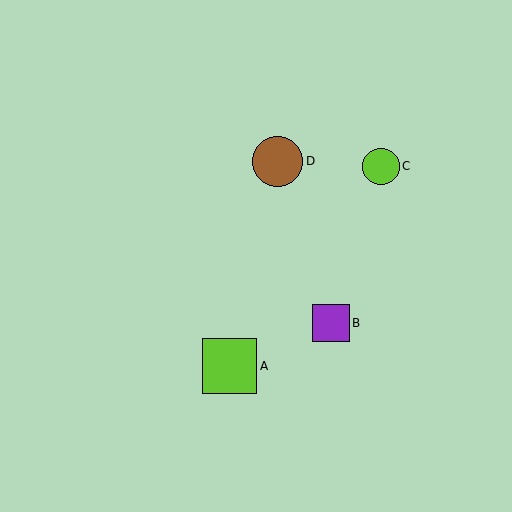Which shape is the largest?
The lime square (labeled A) is the largest.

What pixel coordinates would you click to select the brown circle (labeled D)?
Click at (278, 161) to select the brown circle D.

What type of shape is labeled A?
Shape A is a lime square.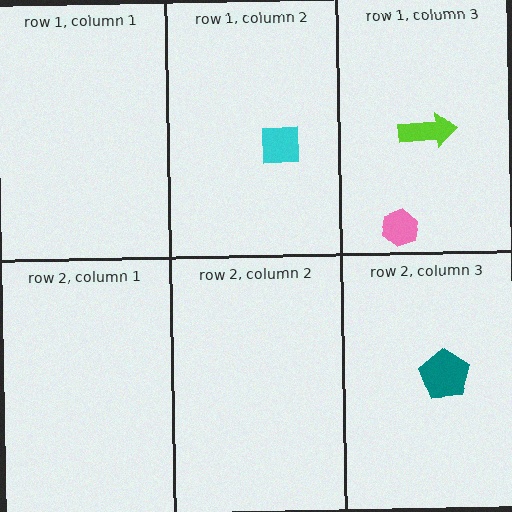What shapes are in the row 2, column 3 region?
The teal pentagon.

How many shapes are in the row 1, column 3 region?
2.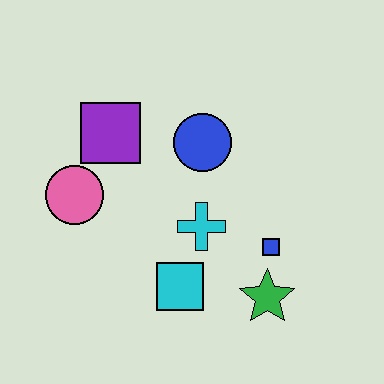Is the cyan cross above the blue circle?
No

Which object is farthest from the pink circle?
The green star is farthest from the pink circle.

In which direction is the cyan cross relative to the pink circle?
The cyan cross is to the right of the pink circle.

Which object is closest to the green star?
The blue square is closest to the green star.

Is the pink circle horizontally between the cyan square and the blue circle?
No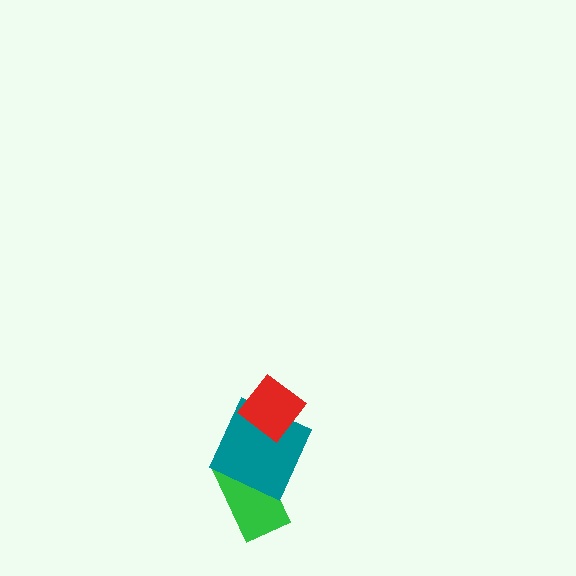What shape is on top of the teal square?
The red diamond is on top of the teal square.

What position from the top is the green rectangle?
The green rectangle is 3rd from the top.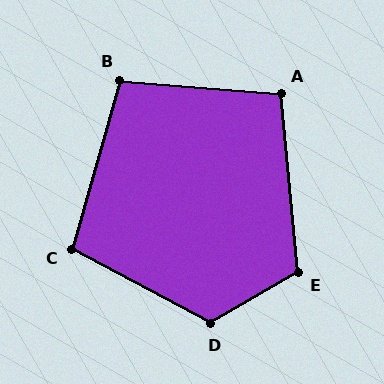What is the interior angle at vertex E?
Approximately 115 degrees (obtuse).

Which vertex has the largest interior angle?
D, at approximately 121 degrees.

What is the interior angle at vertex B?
Approximately 101 degrees (obtuse).